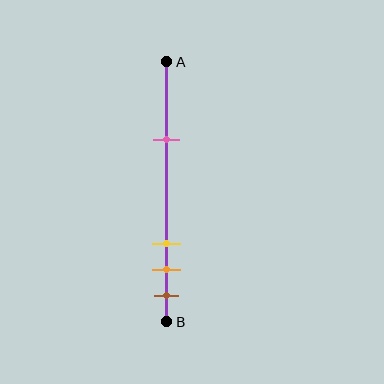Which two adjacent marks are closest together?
The orange and brown marks are the closest adjacent pair.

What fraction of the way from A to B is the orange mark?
The orange mark is approximately 80% (0.8) of the way from A to B.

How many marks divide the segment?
There are 4 marks dividing the segment.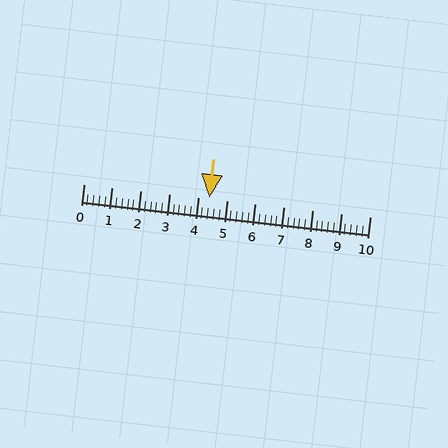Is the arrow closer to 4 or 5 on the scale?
The arrow is closer to 4.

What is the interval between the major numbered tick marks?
The major tick marks are spaced 1 units apart.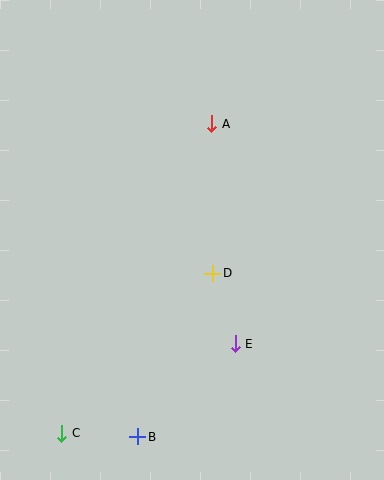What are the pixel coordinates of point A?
Point A is at (212, 124).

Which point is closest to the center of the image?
Point D at (213, 273) is closest to the center.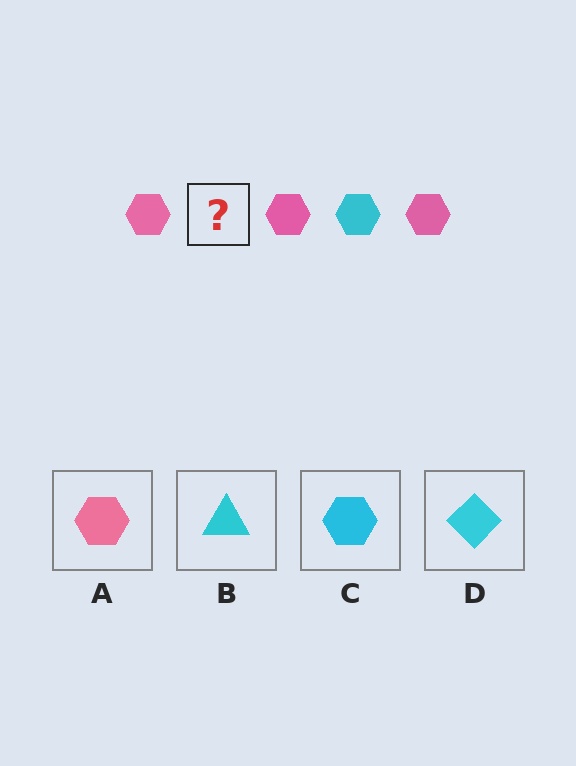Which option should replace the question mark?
Option C.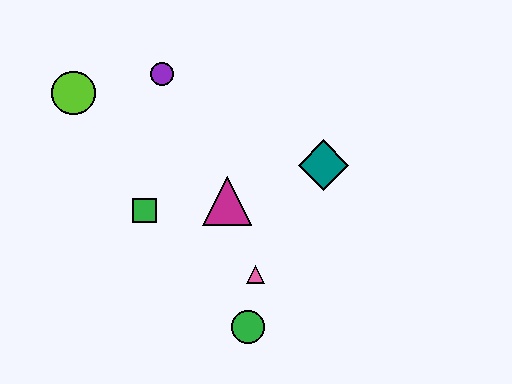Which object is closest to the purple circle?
The lime circle is closest to the purple circle.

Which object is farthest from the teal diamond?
The lime circle is farthest from the teal diamond.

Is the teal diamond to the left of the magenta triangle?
No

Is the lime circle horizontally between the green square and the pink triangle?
No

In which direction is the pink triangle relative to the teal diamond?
The pink triangle is below the teal diamond.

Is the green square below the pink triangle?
No